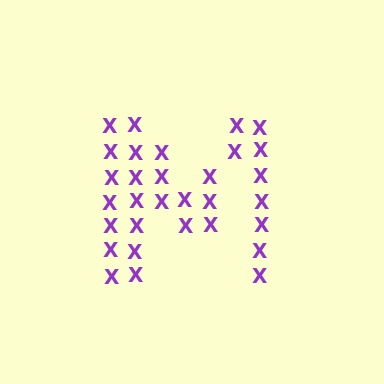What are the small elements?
The small elements are letter X's.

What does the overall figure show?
The overall figure shows the letter M.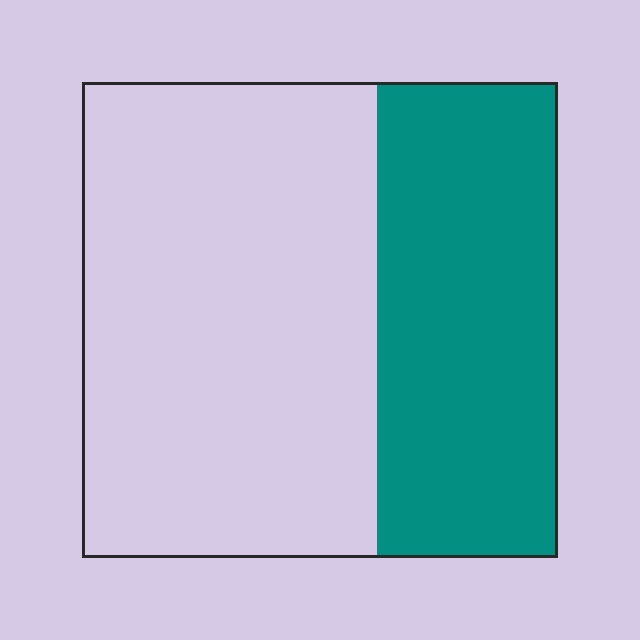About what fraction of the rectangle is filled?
About three eighths (3/8).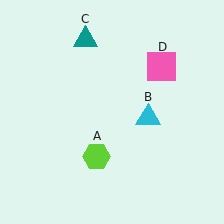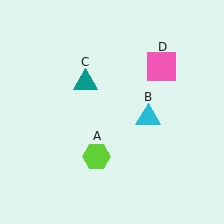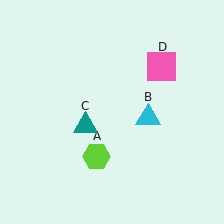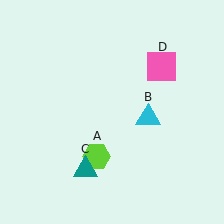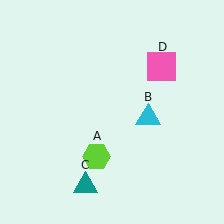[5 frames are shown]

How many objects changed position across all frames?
1 object changed position: teal triangle (object C).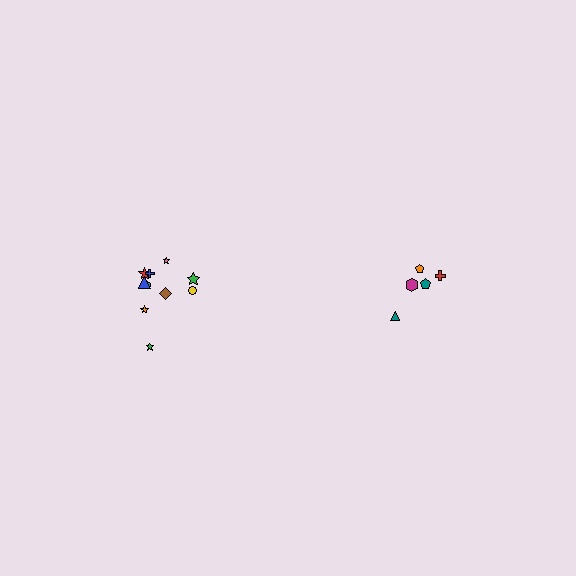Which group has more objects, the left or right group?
The left group.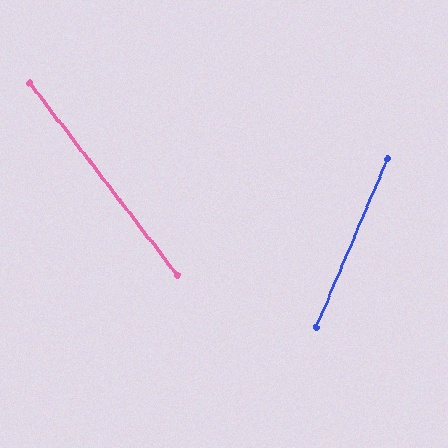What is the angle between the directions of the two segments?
Approximately 61 degrees.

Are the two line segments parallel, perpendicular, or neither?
Neither parallel nor perpendicular — they differ by about 61°.